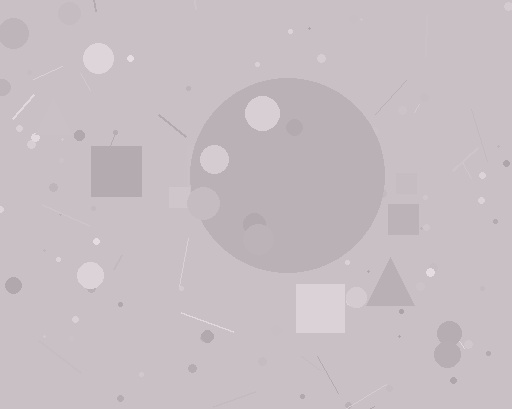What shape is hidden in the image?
A circle is hidden in the image.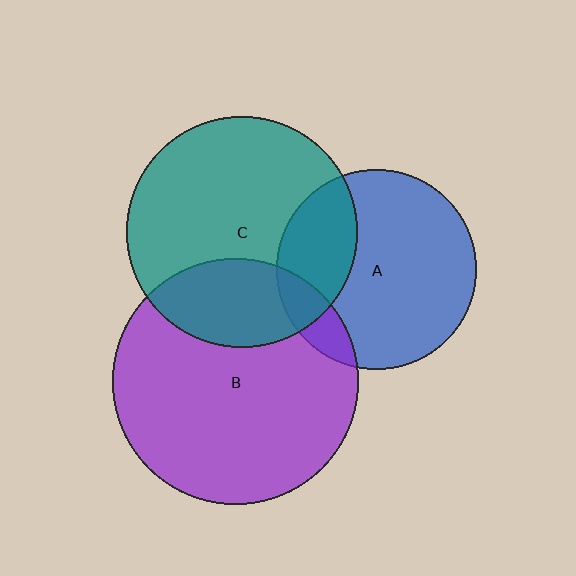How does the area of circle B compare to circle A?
Approximately 1.5 times.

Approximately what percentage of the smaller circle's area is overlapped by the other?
Approximately 10%.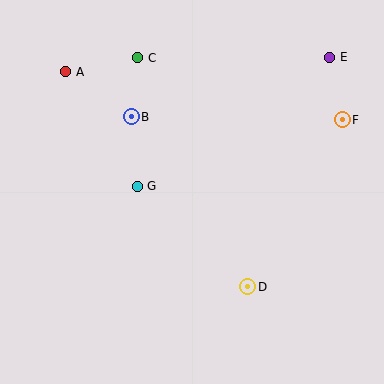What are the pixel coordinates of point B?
Point B is at (131, 117).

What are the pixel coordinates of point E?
Point E is at (330, 57).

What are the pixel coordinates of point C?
Point C is at (138, 58).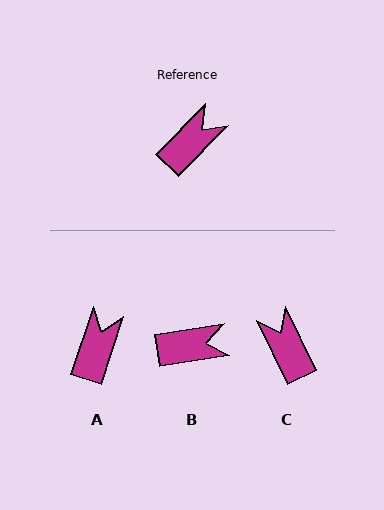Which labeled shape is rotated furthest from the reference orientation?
C, about 70 degrees away.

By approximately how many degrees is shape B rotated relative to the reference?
Approximately 37 degrees clockwise.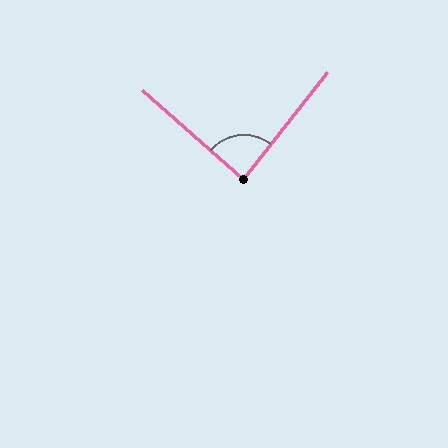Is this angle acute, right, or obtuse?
It is approximately a right angle.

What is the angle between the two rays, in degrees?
Approximately 87 degrees.